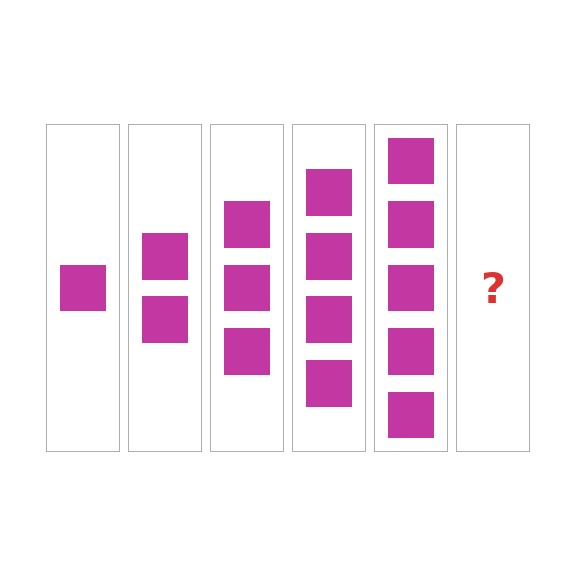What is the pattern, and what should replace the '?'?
The pattern is that each step adds one more square. The '?' should be 6 squares.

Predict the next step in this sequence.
The next step is 6 squares.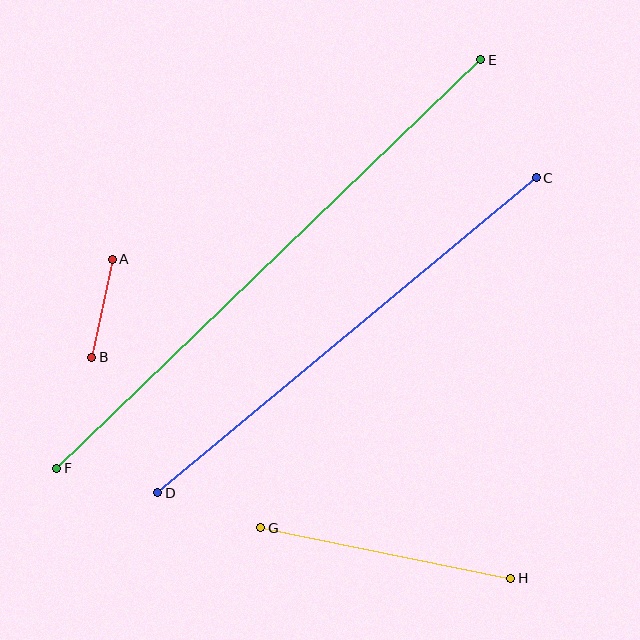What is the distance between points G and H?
The distance is approximately 255 pixels.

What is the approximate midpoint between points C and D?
The midpoint is at approximately (347, 335) pixels.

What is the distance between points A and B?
The distance is approximately 100 pixels.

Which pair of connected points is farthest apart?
Points E and F are farthest apart.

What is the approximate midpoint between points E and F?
The midpoint is at approximately (269, 264) pixels.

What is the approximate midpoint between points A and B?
The midpoint is at approximately (102, 308) pixels.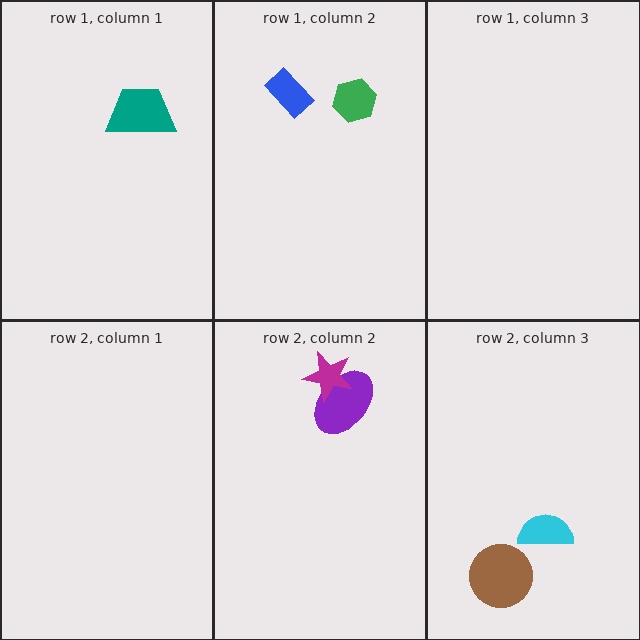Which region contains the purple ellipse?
The row 2, column 2 region.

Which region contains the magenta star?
The row 2, column 2 region.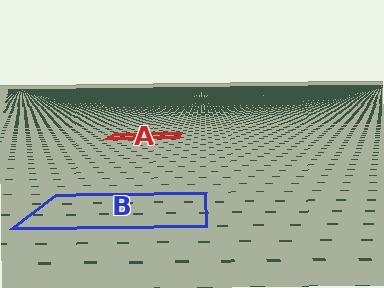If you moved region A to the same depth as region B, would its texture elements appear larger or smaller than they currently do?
They would appear larger. At a closer depth, the same texture elements are projected at a bigger on-screen size.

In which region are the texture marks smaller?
The texture marks are smaller in region A, because it is farther away.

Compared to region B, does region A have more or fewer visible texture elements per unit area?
Region A has more texture elements per unit area — they are packed more densely because it is farther away.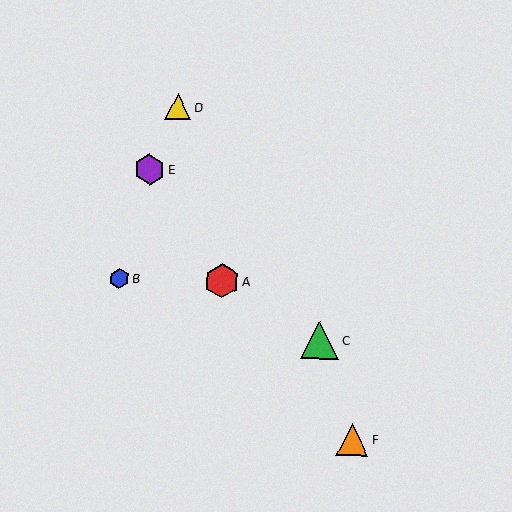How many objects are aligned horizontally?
2 objects (A, B) are aligned horizontally.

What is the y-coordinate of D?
Object D is at y≈107.